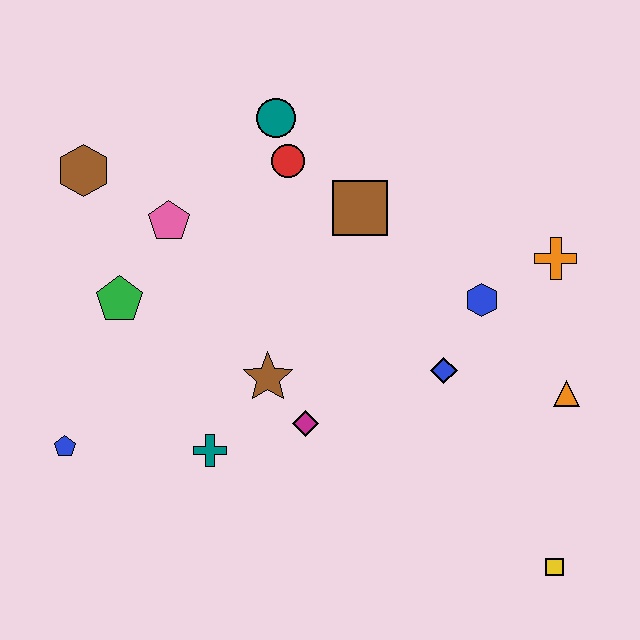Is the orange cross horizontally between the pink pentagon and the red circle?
No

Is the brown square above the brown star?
Yes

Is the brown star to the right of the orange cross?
No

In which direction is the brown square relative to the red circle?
The brown square is to the right of the red circle.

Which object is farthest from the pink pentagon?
The yellow square is farthest from the pink pentagon.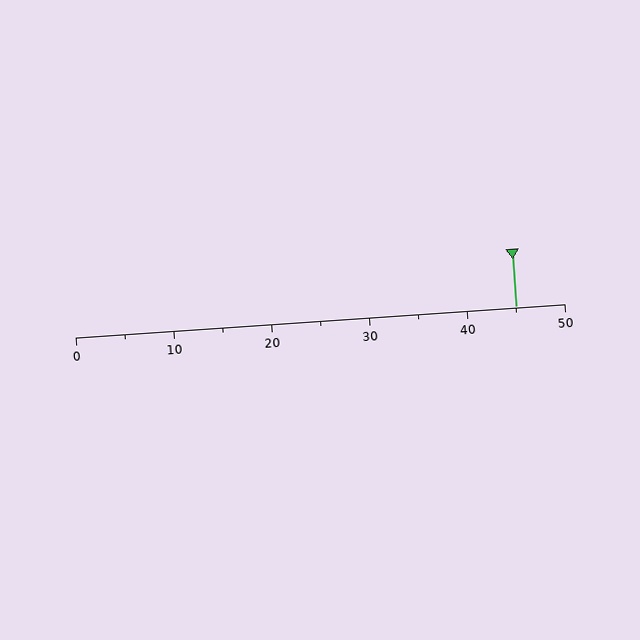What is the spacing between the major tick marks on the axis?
The major ticks are spaced 10 apart.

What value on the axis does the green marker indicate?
The marker indicates approximately 45.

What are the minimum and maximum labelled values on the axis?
The axis runs from 0 to 50.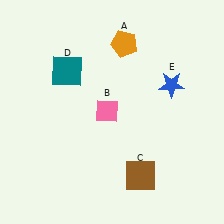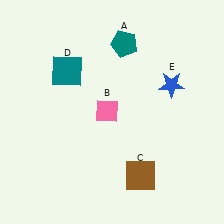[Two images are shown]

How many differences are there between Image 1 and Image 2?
There is 1 difference between the two images.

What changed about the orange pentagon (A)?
In Image 1, A is orange. In Image 2, it changed to teal.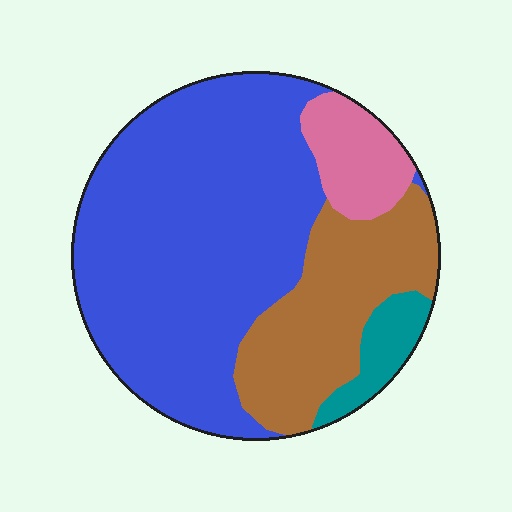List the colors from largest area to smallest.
From largest to smallest: blue, brown, pink, teal.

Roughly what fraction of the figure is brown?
Brown takes up about one quarter (1/4) of the figure.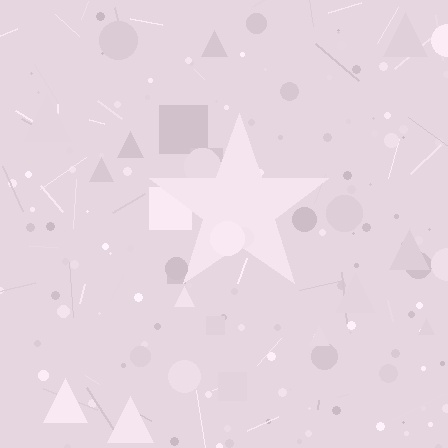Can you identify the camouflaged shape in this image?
The camouflaged shape is a star.